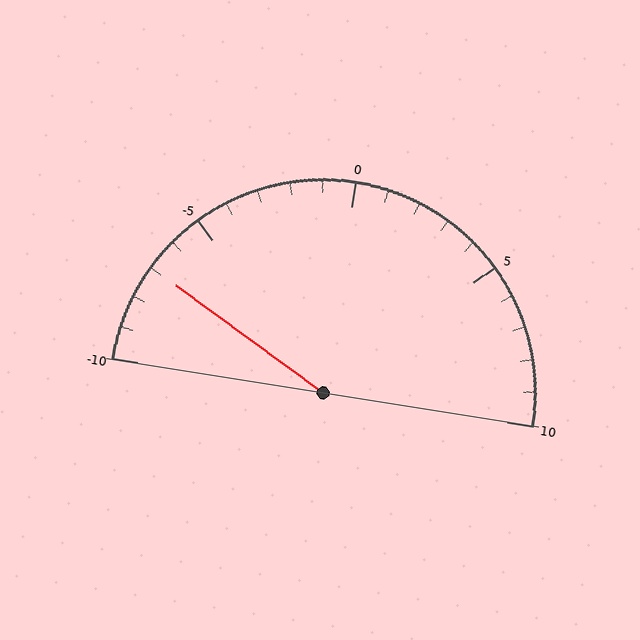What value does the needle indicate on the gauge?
The needle indicates approximately -7.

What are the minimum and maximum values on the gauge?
The gauge ranges from -10 to 10.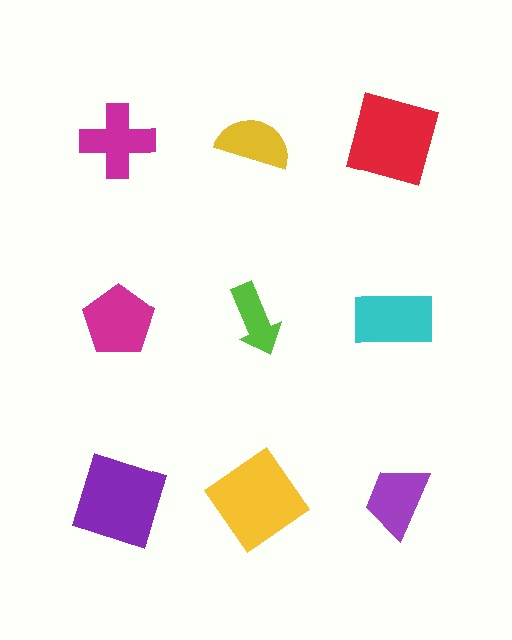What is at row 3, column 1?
A purple square.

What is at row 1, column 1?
A magenta cross.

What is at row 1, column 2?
A yellow semicircle.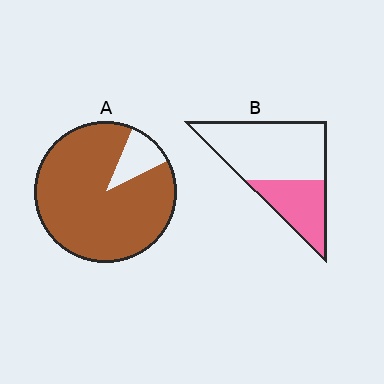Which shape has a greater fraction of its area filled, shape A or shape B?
Shape A.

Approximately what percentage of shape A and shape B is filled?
A is approximately 90% and B is approximately 35%.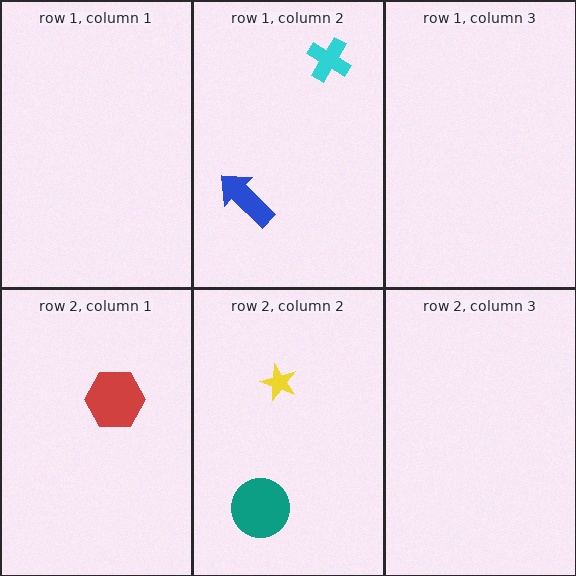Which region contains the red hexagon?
The row 2, column 1 region.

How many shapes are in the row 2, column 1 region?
1.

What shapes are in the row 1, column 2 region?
The blue arrow, the cyan cross.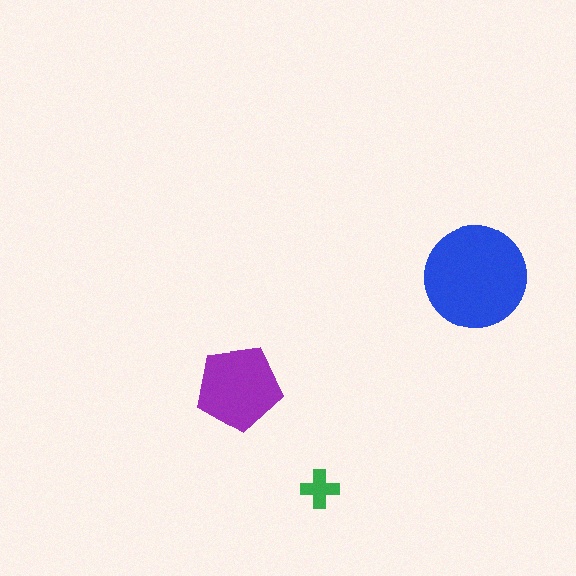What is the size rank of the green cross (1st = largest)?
3rd.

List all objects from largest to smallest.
The blue circle, the purple pentagon, the green cross.